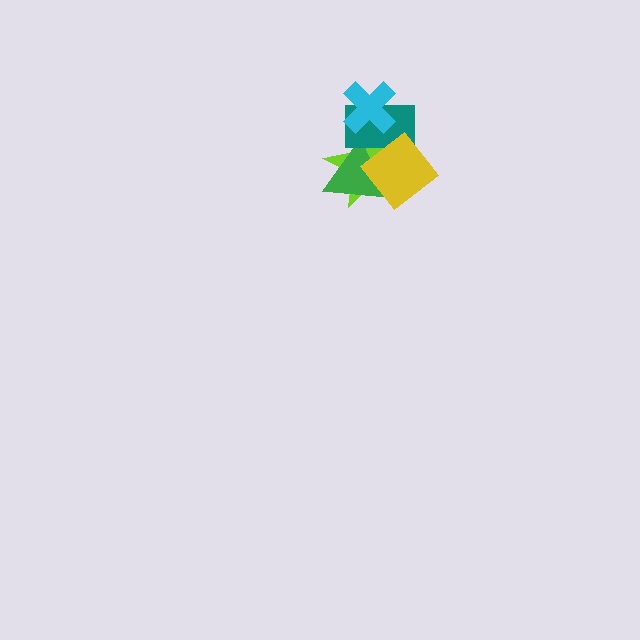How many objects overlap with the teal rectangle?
4 objects overlap with the teal rectangle.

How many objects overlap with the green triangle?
3 objects overlap with the green triangle.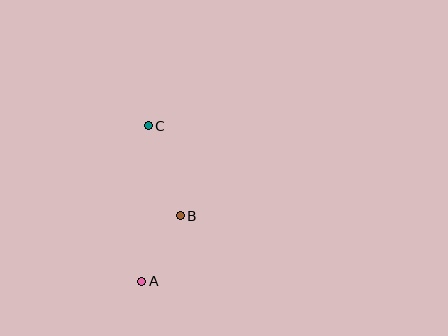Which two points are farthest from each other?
Points A and C are farthest from each other.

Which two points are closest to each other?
Points A and B are closest to each other.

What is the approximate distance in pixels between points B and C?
The distance between B and C is approximately 96 pixels.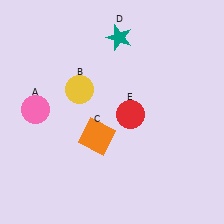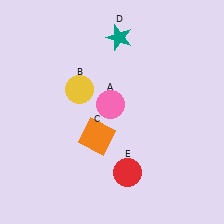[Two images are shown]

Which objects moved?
The objects that moved are: the pink circle (A), the red circle (E).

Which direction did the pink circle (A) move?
The pink circle (A) moved right.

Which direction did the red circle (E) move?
The red circle (E) moved down.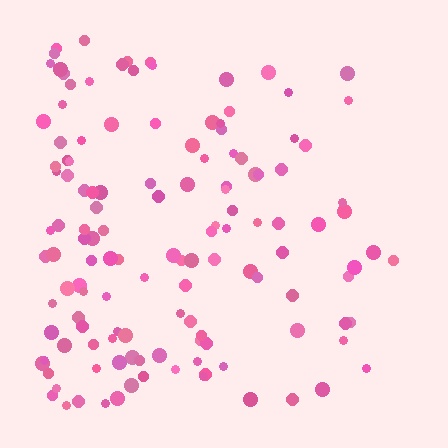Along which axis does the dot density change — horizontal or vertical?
Horizontal.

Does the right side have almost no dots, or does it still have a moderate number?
Still a moderate number, just noticeably fewer than the left.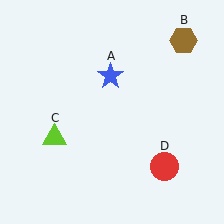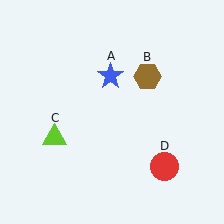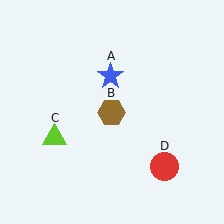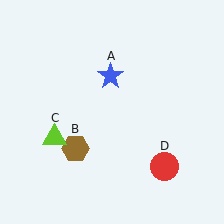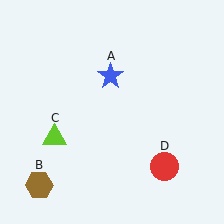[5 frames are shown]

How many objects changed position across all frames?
1 object changed position: brown hexagon (object B).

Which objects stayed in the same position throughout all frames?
Blue star (object A) and lime triangle (object C) and red circle (object D) remained stationary.